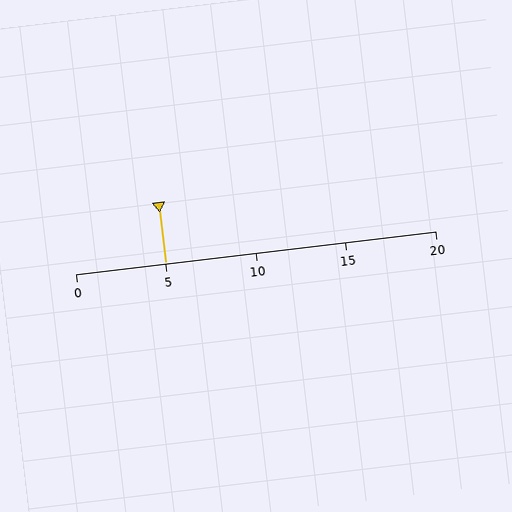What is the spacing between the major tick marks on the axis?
The major ticks are spaced 5 apart.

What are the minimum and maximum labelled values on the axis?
The axis runs from 0 to 20.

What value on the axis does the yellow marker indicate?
The marker indicates approximately 5.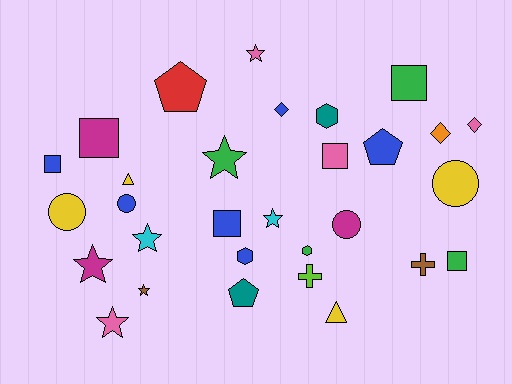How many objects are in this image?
There are 30 objects.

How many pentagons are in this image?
There are 3 pentagons.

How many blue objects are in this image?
There are 6 blue objects.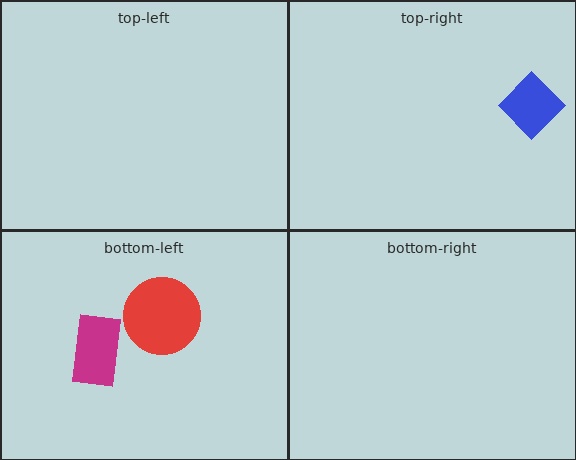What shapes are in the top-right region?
The blue diamond.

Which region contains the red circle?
The bottom-left region.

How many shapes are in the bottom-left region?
2.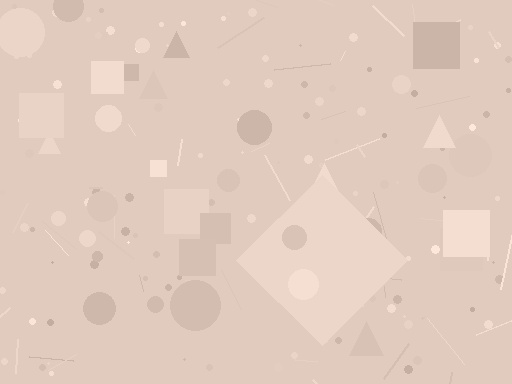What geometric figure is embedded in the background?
A diamond is embedded in the background.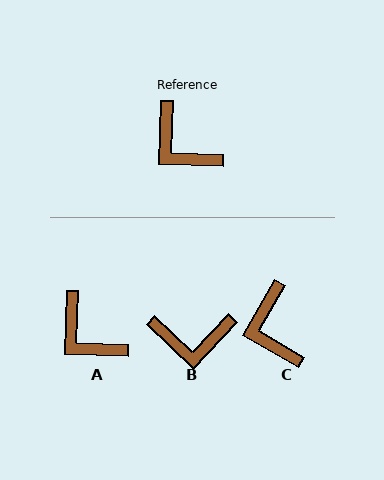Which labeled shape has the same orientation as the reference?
A.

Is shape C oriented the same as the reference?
No, it is off by about 28 degrees.